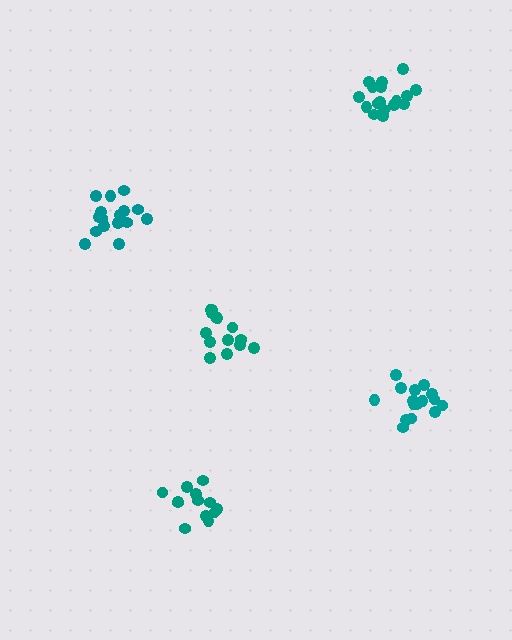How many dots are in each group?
Group 1: 13 dots, Group 2: 16 dots, Group 3: 14 dots, Group 4: 17 dots, Group 5: 17 dots (77 total).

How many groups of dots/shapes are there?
There are 5 groups.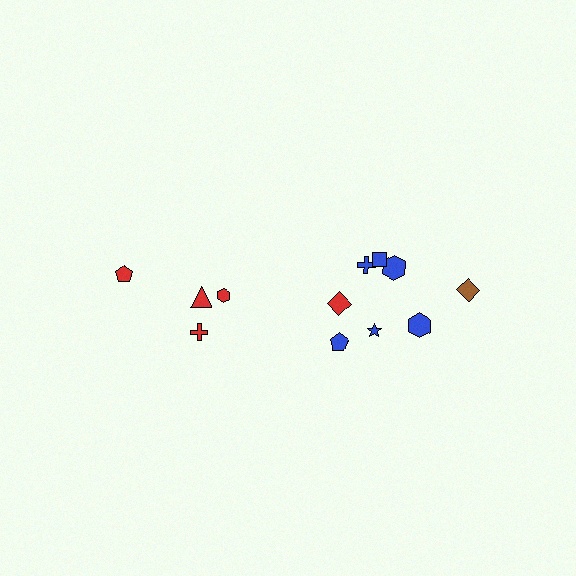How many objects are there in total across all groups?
There are 12 objects.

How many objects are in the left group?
There are 4 objects.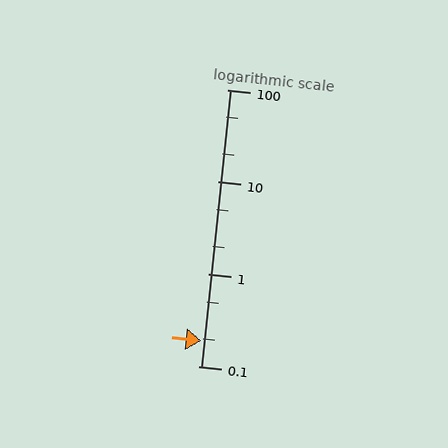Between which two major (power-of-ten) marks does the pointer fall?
The pointer is between 0.1 and 1.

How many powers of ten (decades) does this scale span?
The scale spans 3 decades, from 0.1 to 100.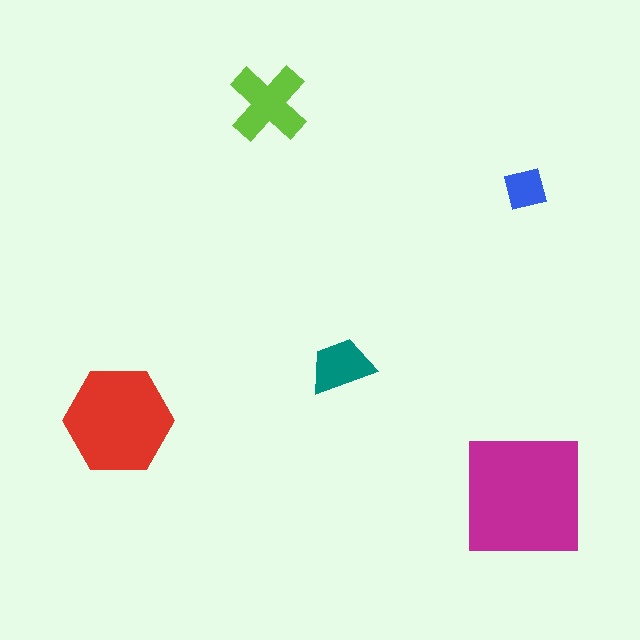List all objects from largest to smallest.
The magenta square, the red hexagon, the lime cross, the teal trapezoid, the blue square.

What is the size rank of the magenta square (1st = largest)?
1st.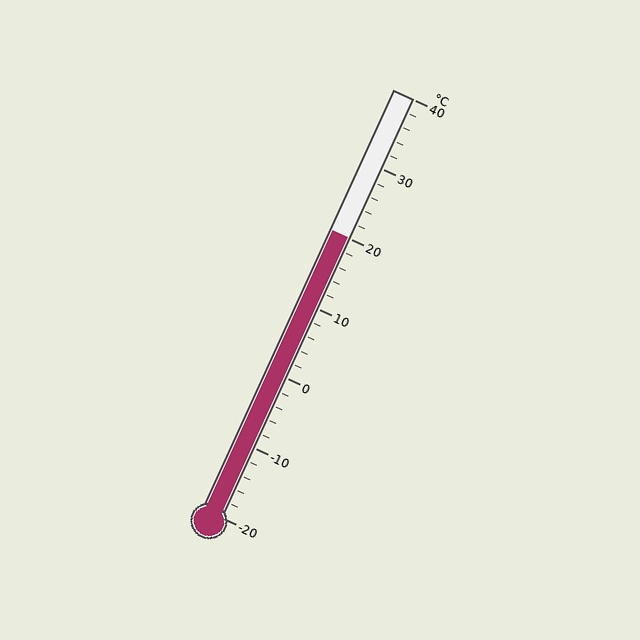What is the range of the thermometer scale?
The thermometer scale ranges from -20°C to 40°C.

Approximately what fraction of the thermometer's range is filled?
The thermometer is filled to approximately 65% of its range.